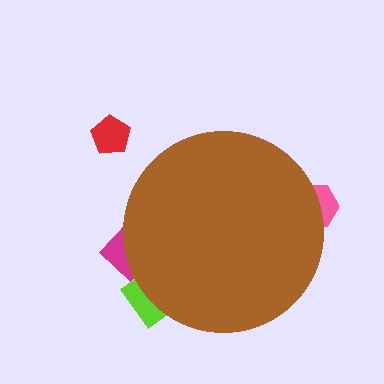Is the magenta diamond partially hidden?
Yes, the magenta diamond is partially hidden behind the brown circle.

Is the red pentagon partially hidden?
No, the red pentagon is fully visible.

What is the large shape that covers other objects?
A brown circle.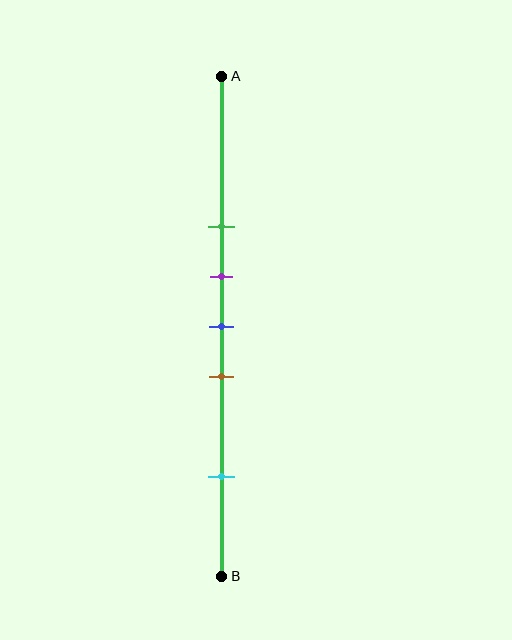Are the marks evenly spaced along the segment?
No, the marks are not evenly spaced.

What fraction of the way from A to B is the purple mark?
The purple mark is approximately 40% (0.4) of the way from A to B.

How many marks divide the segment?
There are 5 marks dividing the segment.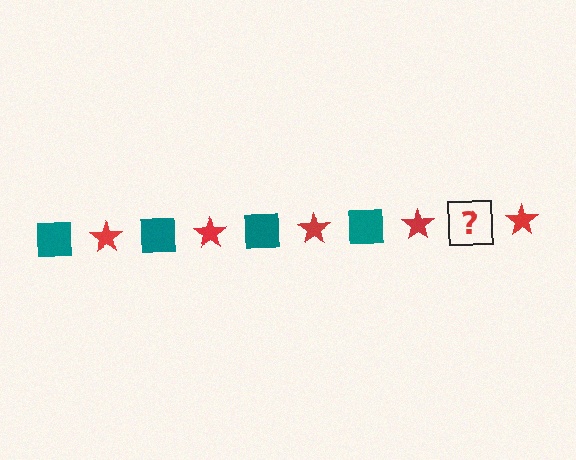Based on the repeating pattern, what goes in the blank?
The blank should be a teal square.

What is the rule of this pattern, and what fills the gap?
The rule is that the pattern alternates between teal square and red star. The gap should be filled with a teal square.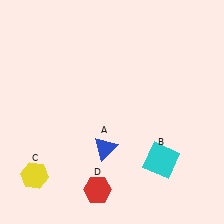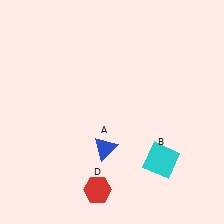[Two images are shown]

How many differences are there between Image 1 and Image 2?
There is 1 difference between the two images.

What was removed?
The yellow hexagon (C) was removed in Image 2.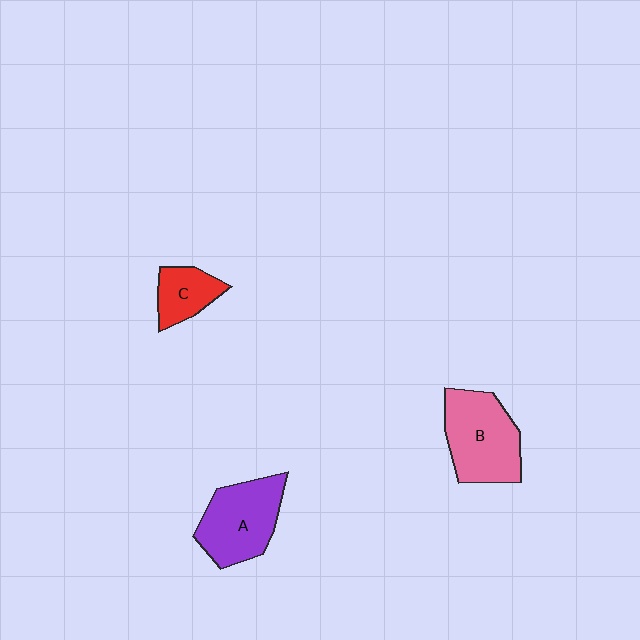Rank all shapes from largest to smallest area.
From largest to smallest: B (pink), A (purple), C (red).